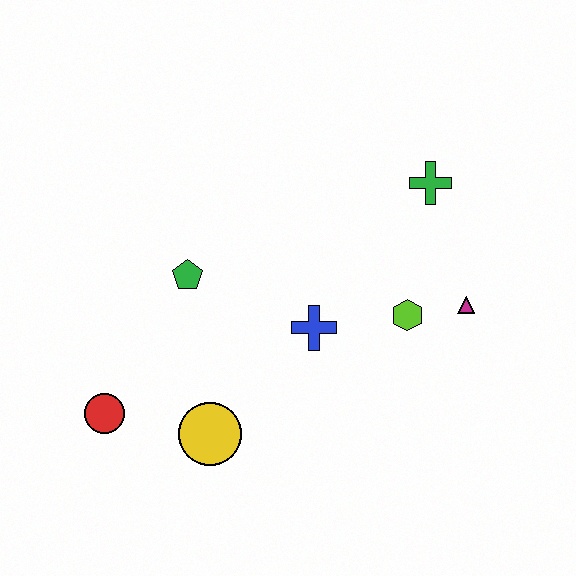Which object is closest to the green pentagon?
The blue cross is closest to the green pentagon.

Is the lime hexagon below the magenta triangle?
Yes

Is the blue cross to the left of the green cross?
Yes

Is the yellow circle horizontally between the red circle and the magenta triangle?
Yes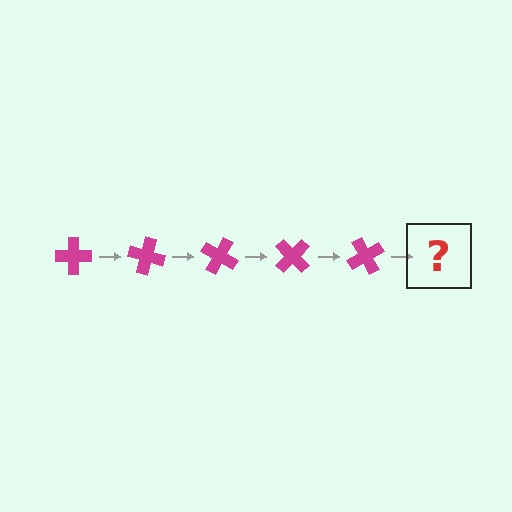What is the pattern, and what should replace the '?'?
The pattern is that the cross rotates 15 degrees each step. The '?' should be a magenta cross rotated 75 degrees.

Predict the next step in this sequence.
The next step is a magenta cross rotated 75 degrees.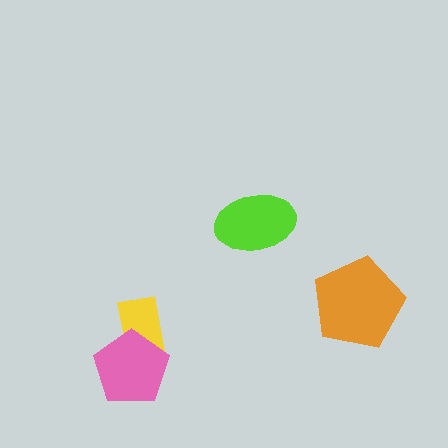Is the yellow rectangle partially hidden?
Yes, it is partially covered by another shape.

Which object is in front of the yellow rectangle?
The pink pentagon is in front of the yellow rectangle.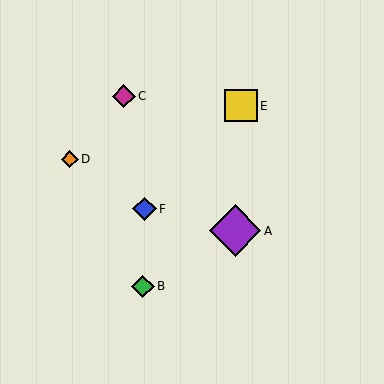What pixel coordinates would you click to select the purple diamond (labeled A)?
Click at (235, 231) to select the purple diamond A.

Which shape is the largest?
The purple diamond (labeled A) is the largest.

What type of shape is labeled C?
Shape C is a magenta diamond.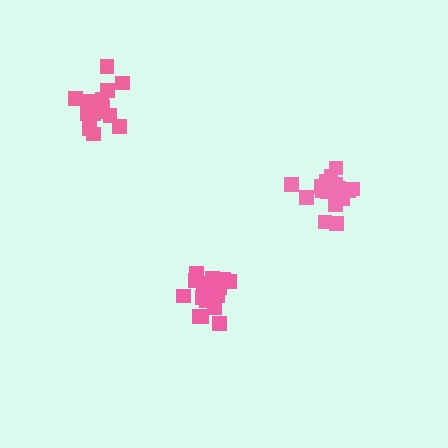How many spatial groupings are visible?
There are 3 spatial groupings.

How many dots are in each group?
Group 1: 18 dots, Group 2: 19 dots, Group 3: 17 dots (54 total).